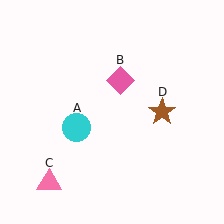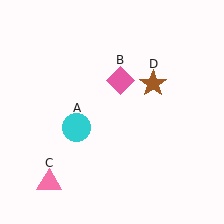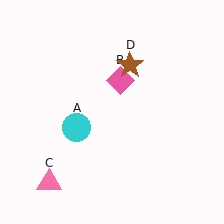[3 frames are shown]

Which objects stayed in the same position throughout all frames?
Cyan circle (object A) and pink diamond (object B) and pink triangle (object C) remained stationary.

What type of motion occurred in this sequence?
The brown star (object D) rotated counterclockwise around the center of the scene.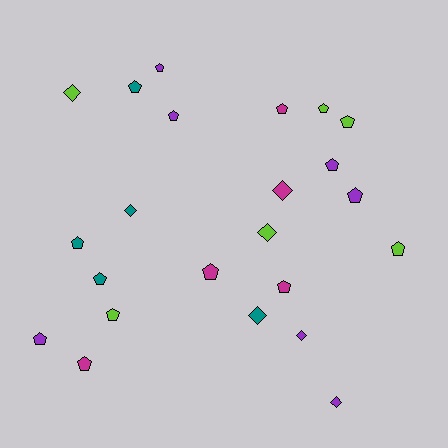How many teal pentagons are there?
There are 3 teal pentagons.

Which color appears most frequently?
Purple, with 7 objects.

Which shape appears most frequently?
Pentagon, with 16 objects.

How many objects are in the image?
There are 23 objects.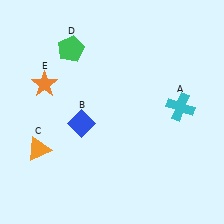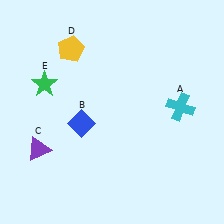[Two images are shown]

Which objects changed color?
C changed from orange to purple. D changed from green to yellow. E changed from orange to green.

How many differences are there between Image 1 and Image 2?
There are 3 differences between the two images.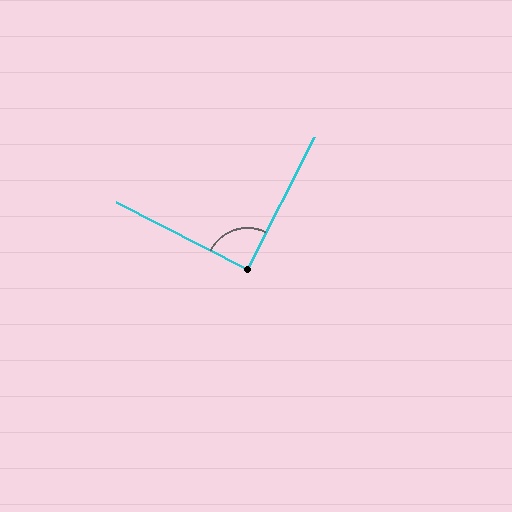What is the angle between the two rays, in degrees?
Approximately 90 degrees.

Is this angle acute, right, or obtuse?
It is approximately a right angle.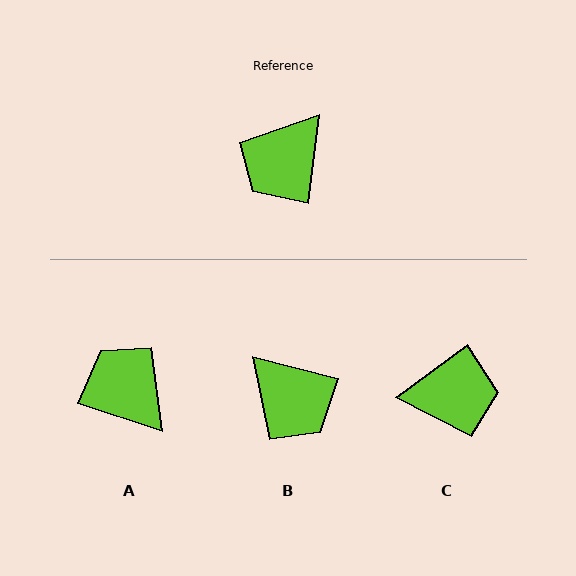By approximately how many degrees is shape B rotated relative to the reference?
Approximately 83 degrees counter-clockwise.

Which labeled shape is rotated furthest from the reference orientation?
C, about 134 degrees away.